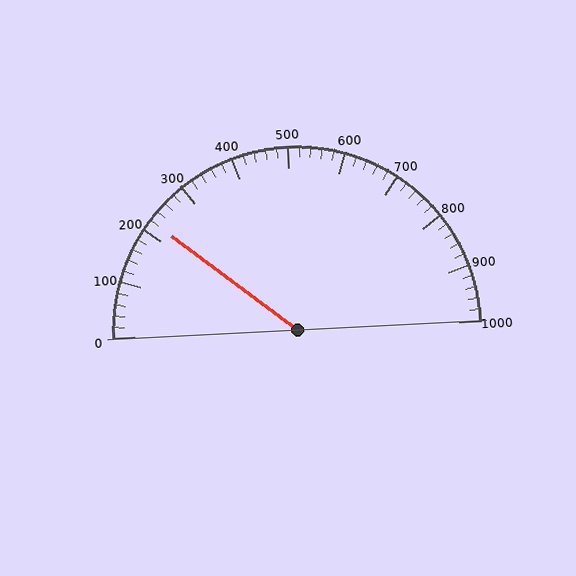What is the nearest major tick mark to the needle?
The nearest major tick mark is 200.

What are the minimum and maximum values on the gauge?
The gauge ranges from 0 to 1000.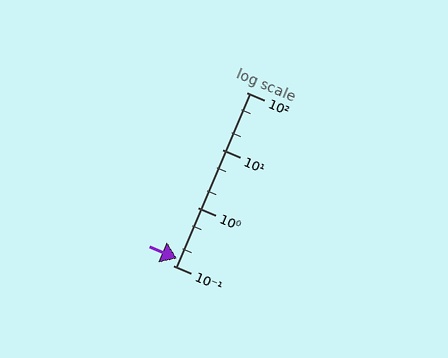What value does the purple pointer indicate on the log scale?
The pointer indicates approximately 0.13.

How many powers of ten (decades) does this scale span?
The scale spans 3 decades, from 0.1 to 100.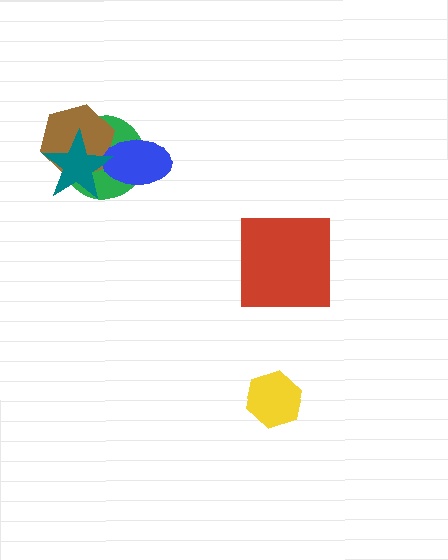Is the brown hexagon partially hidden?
Yes, it is partially covered by another shape.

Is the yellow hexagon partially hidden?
No, no other shape covers it.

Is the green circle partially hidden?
Yes, it is partially covered by another shape.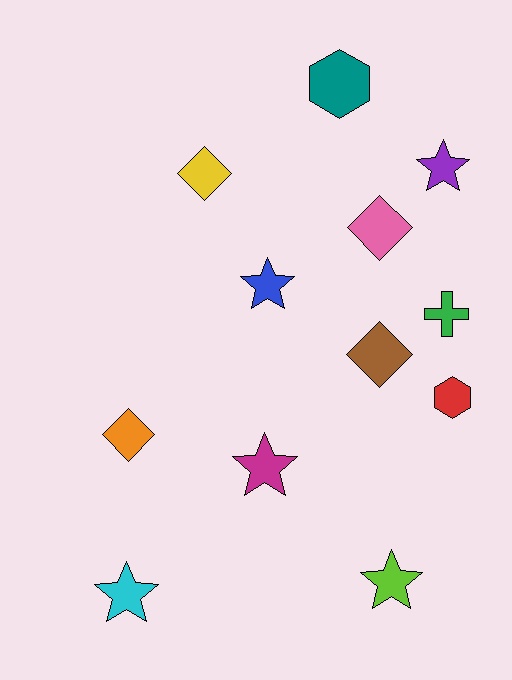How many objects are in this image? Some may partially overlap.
There are 12 objects.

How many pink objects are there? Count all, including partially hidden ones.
There is 1 pink object.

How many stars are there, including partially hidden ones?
There are 5 stars.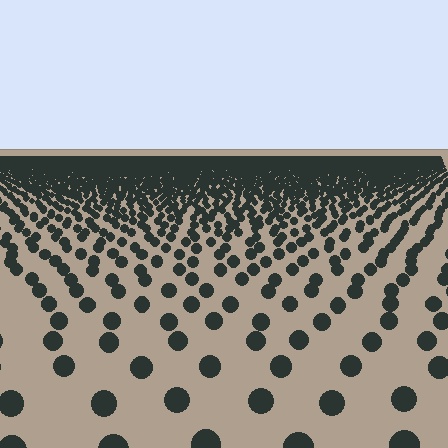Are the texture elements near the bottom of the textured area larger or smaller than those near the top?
Larger. Near the bottom, elements are closer to the viewer and appear at a bigger on-screen size.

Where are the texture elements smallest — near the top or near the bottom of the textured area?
Near the top.